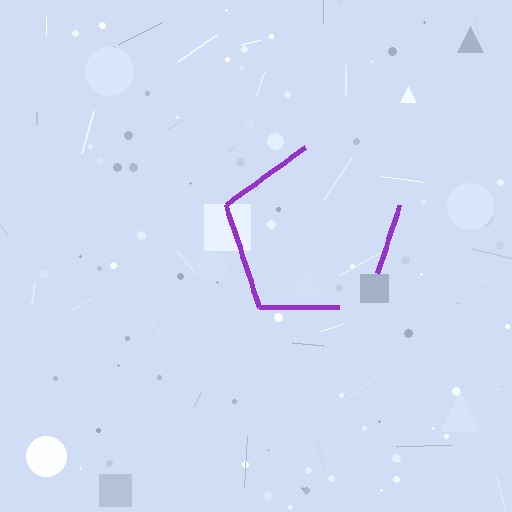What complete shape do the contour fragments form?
The contour fragments form a pentagon.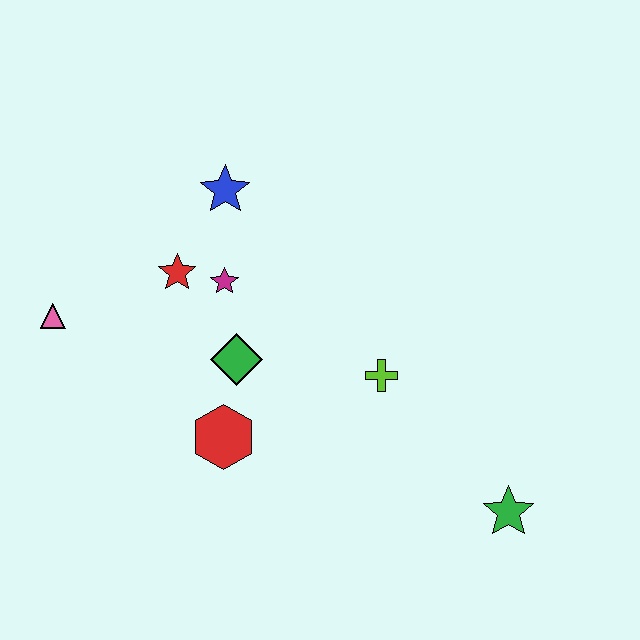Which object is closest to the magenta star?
The red star is closest to the magenta star.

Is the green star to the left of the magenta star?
No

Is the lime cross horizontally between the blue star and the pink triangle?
No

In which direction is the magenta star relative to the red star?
The magenta star is to the right of the red star.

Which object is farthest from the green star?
The pink triangle is farthest from the green star.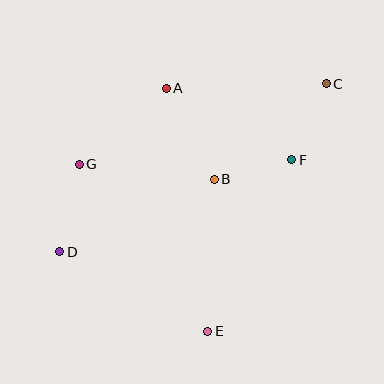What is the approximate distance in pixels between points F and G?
The distance between F and G is approximately 212 pixels.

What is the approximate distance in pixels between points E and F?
The distance between E and F is approximately 191 pixels.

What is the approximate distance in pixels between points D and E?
The distance between D and E is approximately 168 pixels.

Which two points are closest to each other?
Points B and F are closest to each other.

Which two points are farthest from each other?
Points C and D are farthest from each other.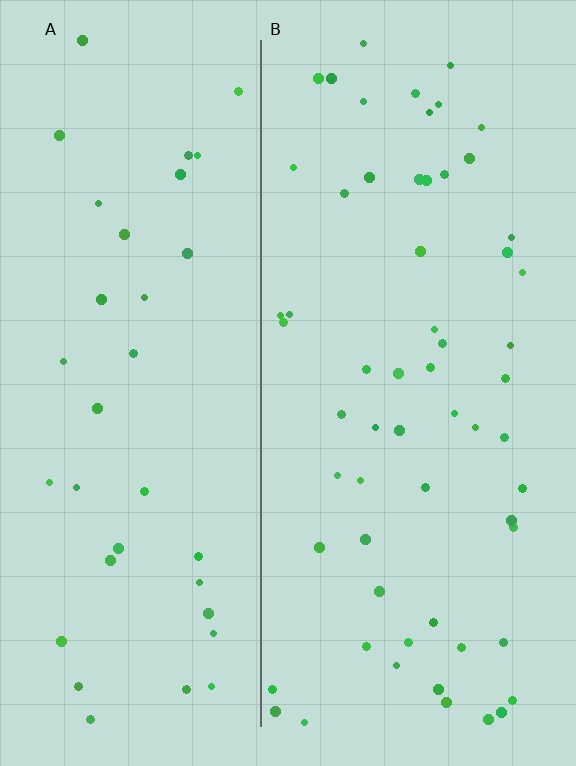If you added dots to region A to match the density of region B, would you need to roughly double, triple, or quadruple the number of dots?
Approximately double.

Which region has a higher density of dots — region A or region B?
B (the right).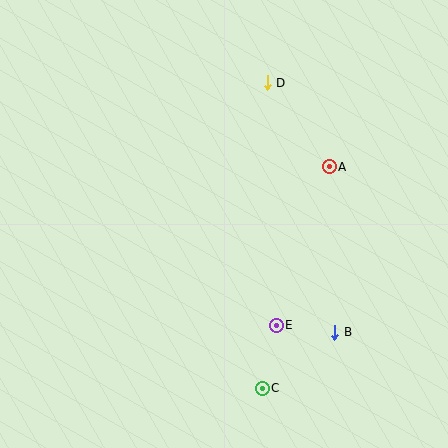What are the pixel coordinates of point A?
Point A is at (329, 167).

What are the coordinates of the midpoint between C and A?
The midpoint between C and A is at (296, 278).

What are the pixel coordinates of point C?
Point C is at (262, 388).